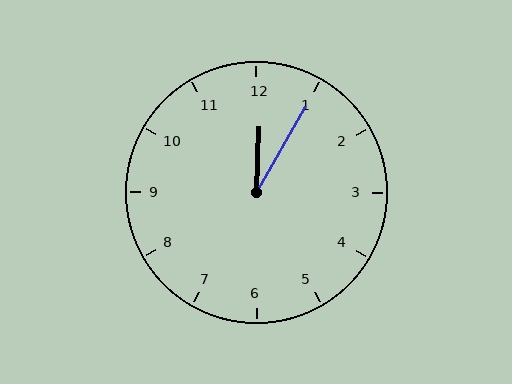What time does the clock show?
12:05.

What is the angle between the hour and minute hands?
Approximately 28 degrees.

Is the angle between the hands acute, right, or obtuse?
It is acute.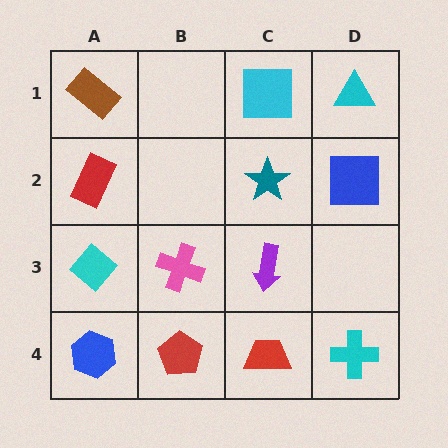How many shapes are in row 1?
3 shapes.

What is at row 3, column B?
A pink cross.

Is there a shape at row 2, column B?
No, that cell is empty.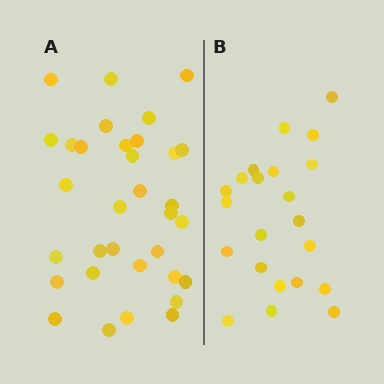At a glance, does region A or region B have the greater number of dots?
Region A (the left region) has more dots.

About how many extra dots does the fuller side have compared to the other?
Region A has roughly 12 or so more dots than region B.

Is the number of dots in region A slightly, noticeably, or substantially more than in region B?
Region A has substantially more. The ratio is roughly 1.5 to 1.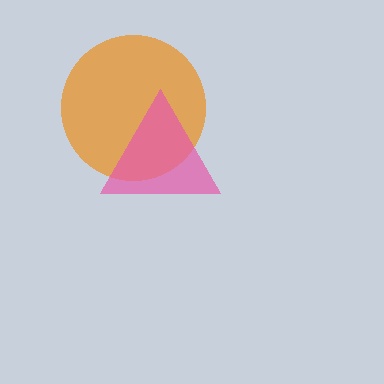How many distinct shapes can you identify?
There are 2 distinct shapes: an orange circle, a pink triangle.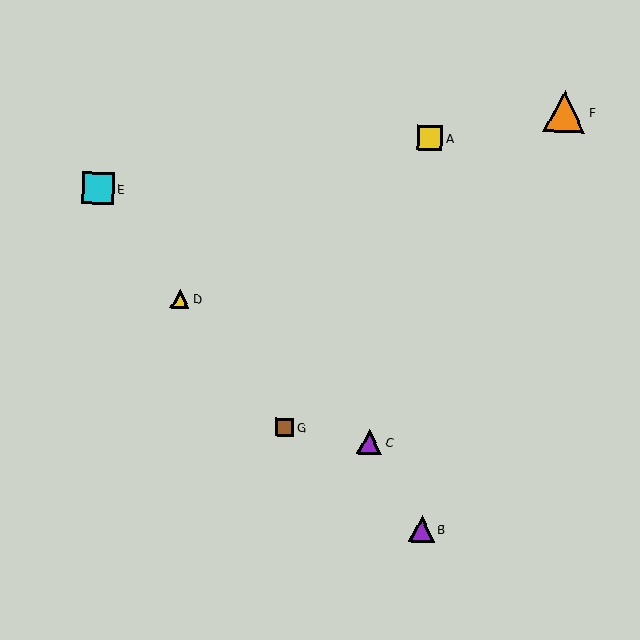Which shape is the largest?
The orange triangle (labeled F) is the largest.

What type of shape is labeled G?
Shape G is a brown square.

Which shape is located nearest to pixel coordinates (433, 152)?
The yellow square (labeled A) at (430, 138) is nearest to that location.